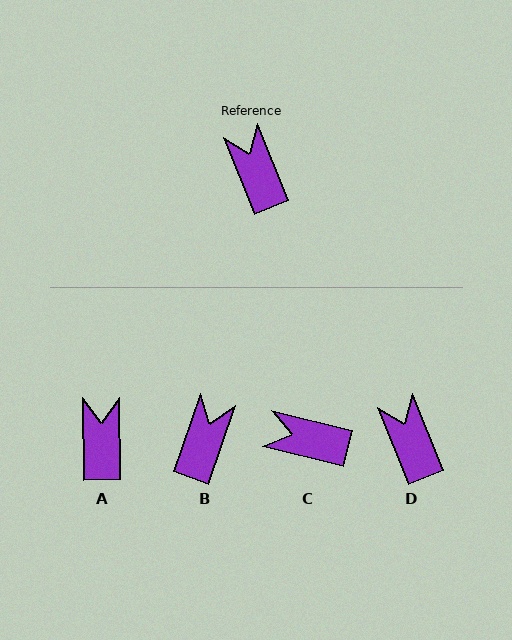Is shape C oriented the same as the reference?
No, it is off by about 54 degrees.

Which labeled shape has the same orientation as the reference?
D.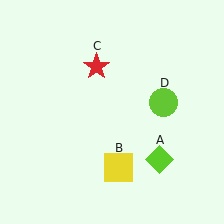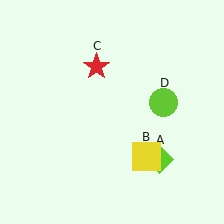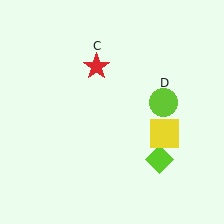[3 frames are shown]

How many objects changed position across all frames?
1 object changed position: yellow square (object B).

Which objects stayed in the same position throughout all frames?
Lime diamond (object A) and red star (object C) and lime circle (object D) remained stationary.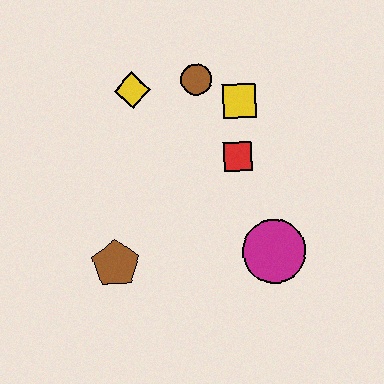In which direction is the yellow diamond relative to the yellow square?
The yellow diamond is to the left of the yellow square.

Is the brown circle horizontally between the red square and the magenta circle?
No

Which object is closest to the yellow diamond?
The brown circle is closest to the yellow diamond.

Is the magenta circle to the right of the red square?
Yes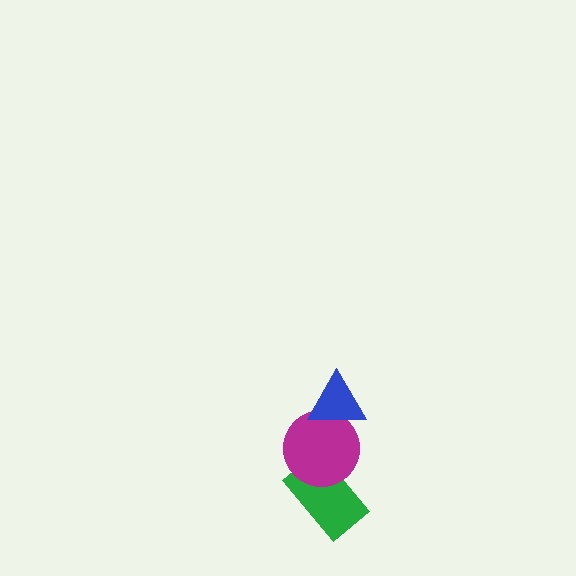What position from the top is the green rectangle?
The green rectangle is 3rd from the top.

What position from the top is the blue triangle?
The blue triangle is 1st from the top.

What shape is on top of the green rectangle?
The magenta circle is on top of the green rectangle.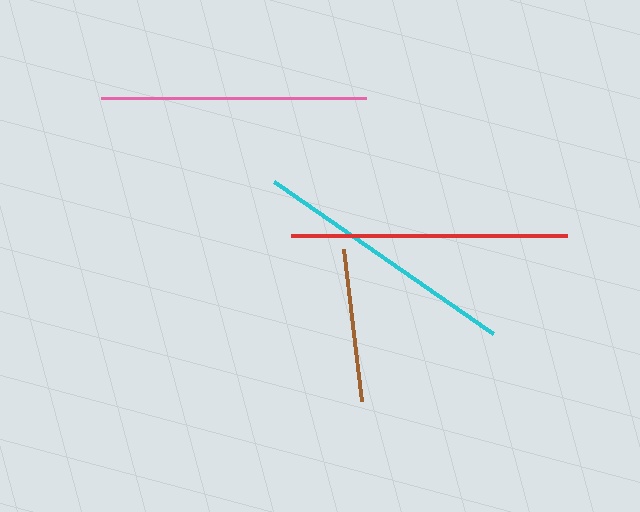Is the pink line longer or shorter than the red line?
The red line is longer than the pink line.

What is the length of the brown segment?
The brown segment is approximately 154 pixels long.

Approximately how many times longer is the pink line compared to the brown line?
The pink line is approximately 1.7 times the length of the brown line.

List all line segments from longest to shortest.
From longest to shortest: red, cyan, pink, brown.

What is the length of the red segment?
The red segment is approximately 276 pixels long.